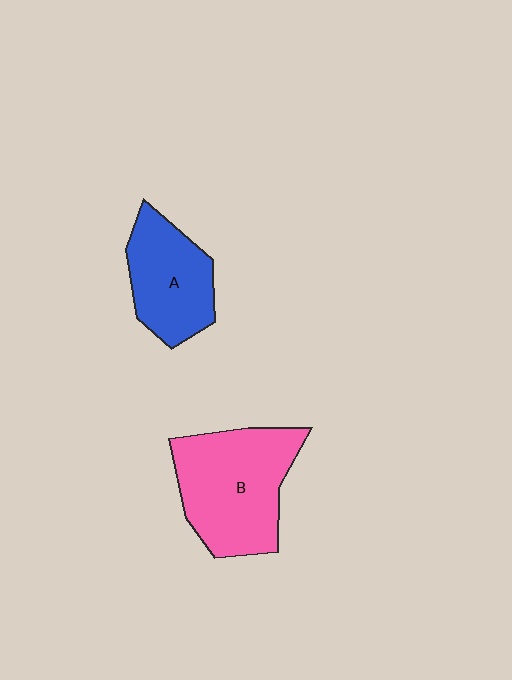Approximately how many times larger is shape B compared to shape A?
Approximately 1.5 times.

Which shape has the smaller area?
Shape A (blue).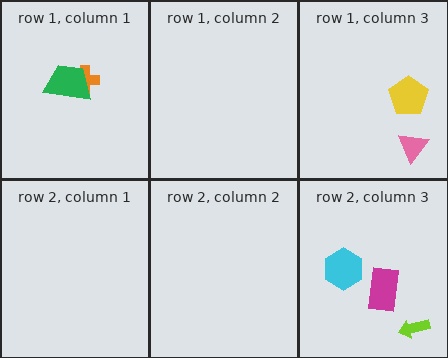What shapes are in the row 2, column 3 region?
The lime arrow, the cyan hexagon, the magenta rectangle.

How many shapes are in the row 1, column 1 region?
2.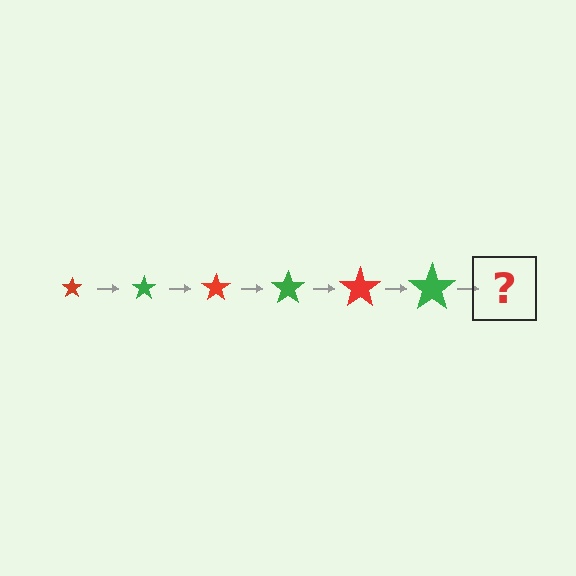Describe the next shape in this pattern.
It should be a red star, larger than the previous one.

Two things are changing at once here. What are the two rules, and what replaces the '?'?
The two rules are that the star grows larger each step and the color cycles through red and green. The '?' should be a red star, larger than the previous one.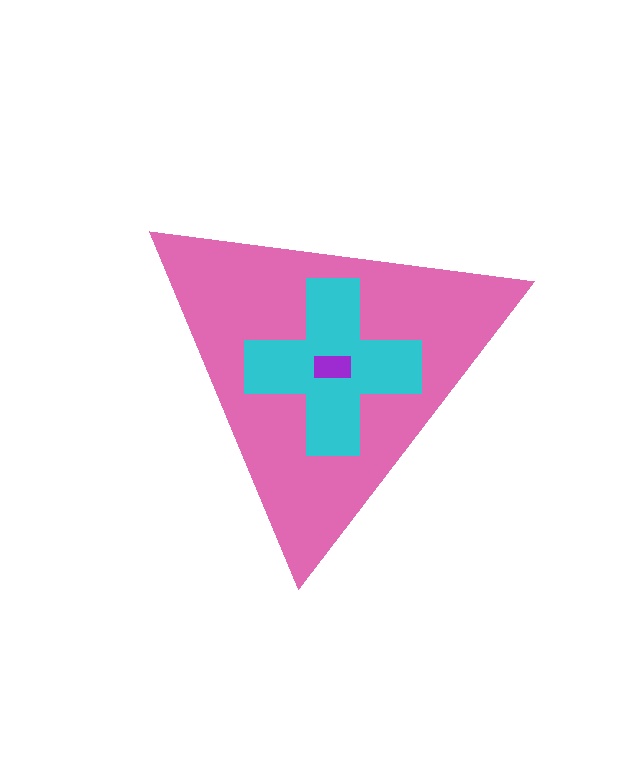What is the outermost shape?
The pink triangle.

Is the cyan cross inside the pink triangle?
Yes.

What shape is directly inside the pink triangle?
The cyan cross.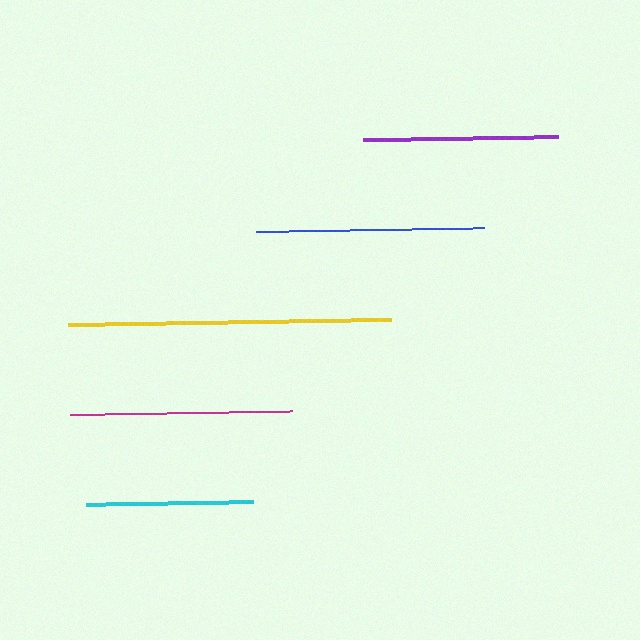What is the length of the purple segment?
The purple segment is approximately 196 pixels long.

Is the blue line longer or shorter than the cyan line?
The blue line is longer than the cyan line.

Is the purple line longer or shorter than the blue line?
The blue line is longer than the purple line.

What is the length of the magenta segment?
The magenta segment is approximately 223 pixels long.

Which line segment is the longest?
The yellow line is the longest at approximately 323 pixels.